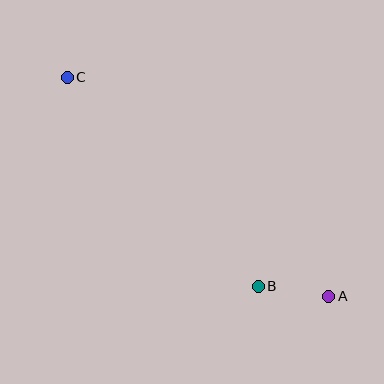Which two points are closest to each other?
Points A and B are closest to each other.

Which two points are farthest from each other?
Points A and C are farthest from each other.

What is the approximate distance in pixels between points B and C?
The distance between B and C is approximately 283 pixels.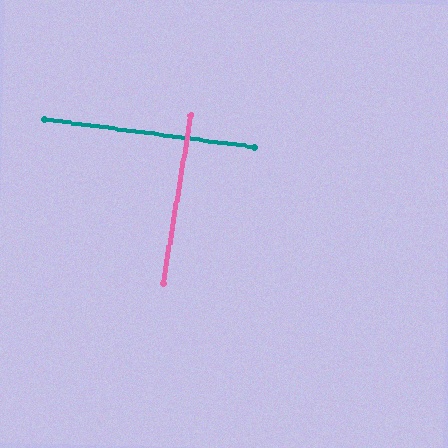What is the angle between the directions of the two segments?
Approximately 88 degrees.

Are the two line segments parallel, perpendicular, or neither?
Perpendicular — they meet at approximately 88°.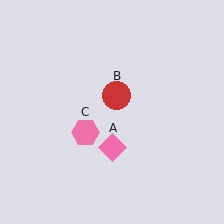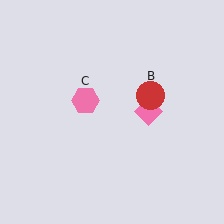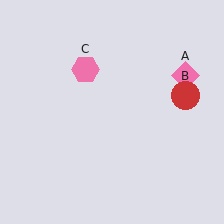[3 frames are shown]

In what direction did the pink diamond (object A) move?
The pink diamond (object A) moved up and to the right.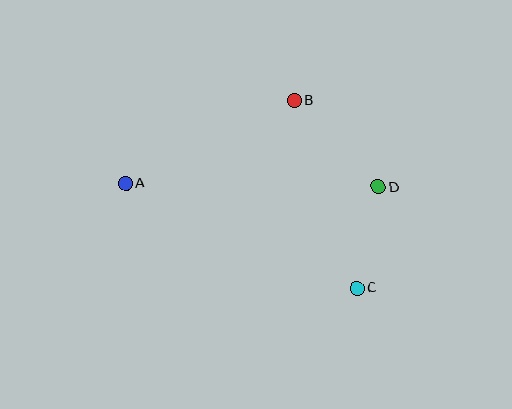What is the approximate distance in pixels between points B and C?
The distance between B and C is approximately 198 pixels.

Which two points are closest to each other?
Points C and D are closest to each other.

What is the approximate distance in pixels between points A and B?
The distance between A and B is approximately 188 pixels.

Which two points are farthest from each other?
Points A and C are farthest from each other.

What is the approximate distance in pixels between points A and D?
The distance between A and D is approximately 253 pixels.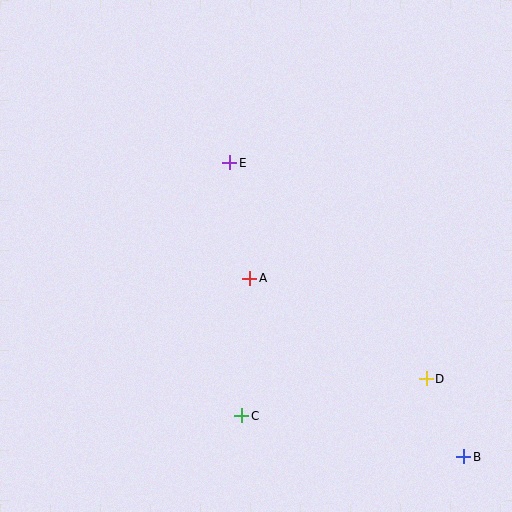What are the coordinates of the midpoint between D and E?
The midpoint between D and E is at (328, 271).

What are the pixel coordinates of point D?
Point D is at (426, 379).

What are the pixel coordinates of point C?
Point C is at (242, 416).